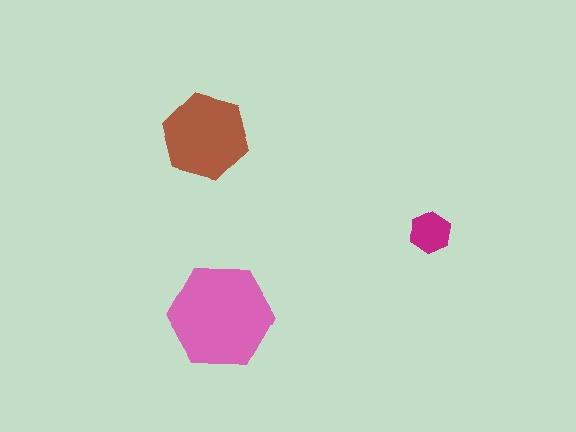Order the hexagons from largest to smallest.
the pink one, the brown one, the magenta one.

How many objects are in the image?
There are 3 objects in the image.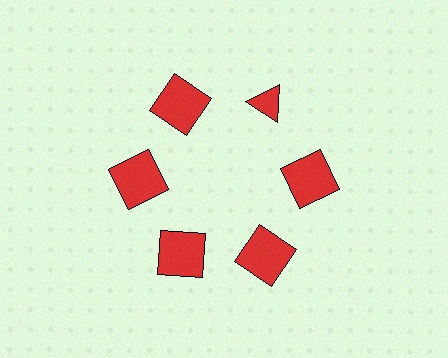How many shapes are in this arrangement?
There are 6 shapes arranged in a ring pattern.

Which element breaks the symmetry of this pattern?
The red triangle at roughly the 1 o'clock position breaks the symmetry. All other shapes are red squares.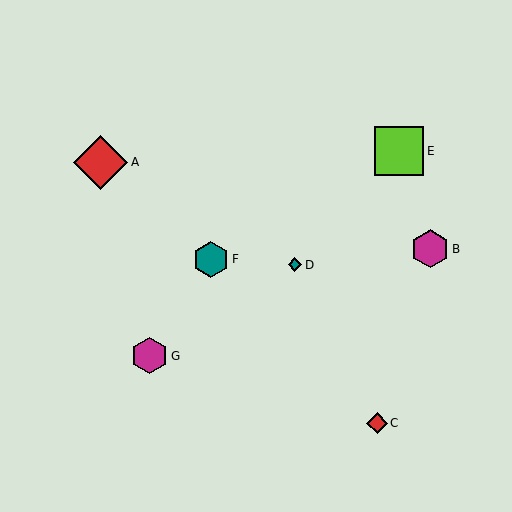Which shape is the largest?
The red diamond (labeled A) is the largest.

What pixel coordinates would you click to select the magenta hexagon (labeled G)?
Click at (149, 356) to select the magenta hexagon G.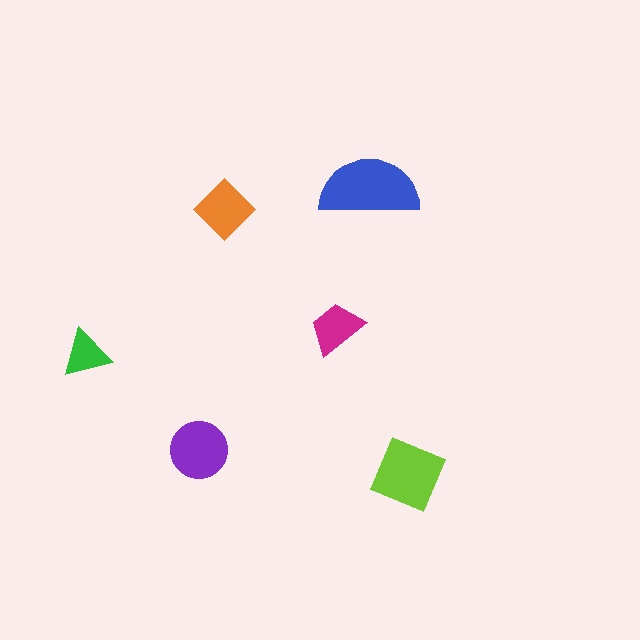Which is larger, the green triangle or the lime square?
The lime square.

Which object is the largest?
The blue semicircle.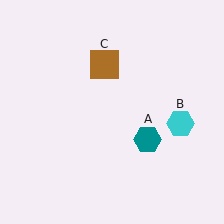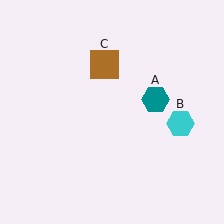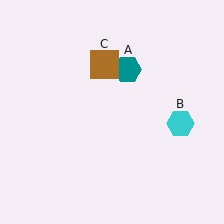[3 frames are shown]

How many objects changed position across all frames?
1 object changed position: teal hexagon (object A).